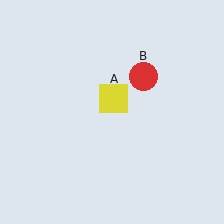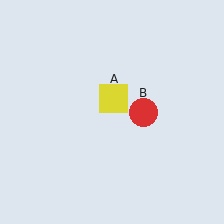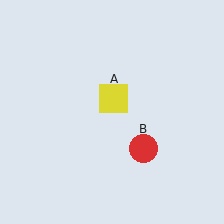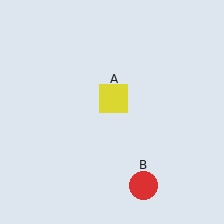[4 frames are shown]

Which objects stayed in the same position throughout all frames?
Yellow square (object A) remained stationary.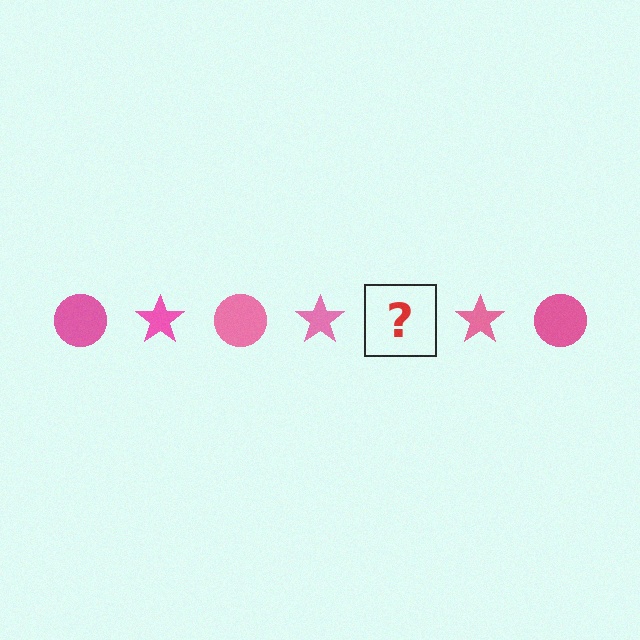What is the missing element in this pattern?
The missing element is a pink circle.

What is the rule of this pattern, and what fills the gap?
The rule is that the pattern cycles through circle, star shapes in pink. The gap should be filled with a pink circle.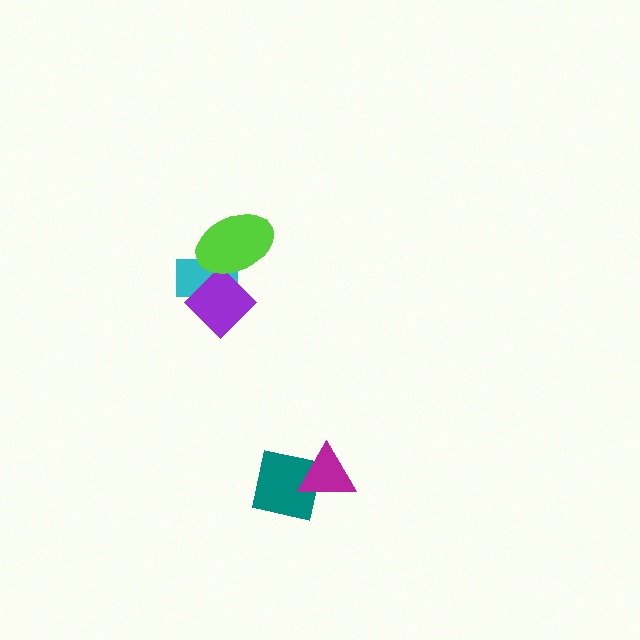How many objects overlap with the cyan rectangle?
2 objects overlap with the cyan rectangle.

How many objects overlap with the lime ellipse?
2 objects overlap with the lime ellipse.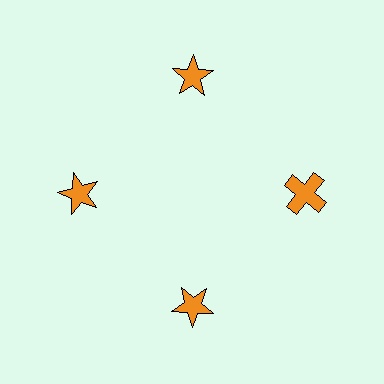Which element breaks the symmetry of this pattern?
The orange cross at roughly the 3 o'clock position breaks the symmetry. All other shapes are orange stars.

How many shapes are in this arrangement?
There are 4 shapes arranged in a ring pattern.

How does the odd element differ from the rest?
It has a different shape: cross instead of star.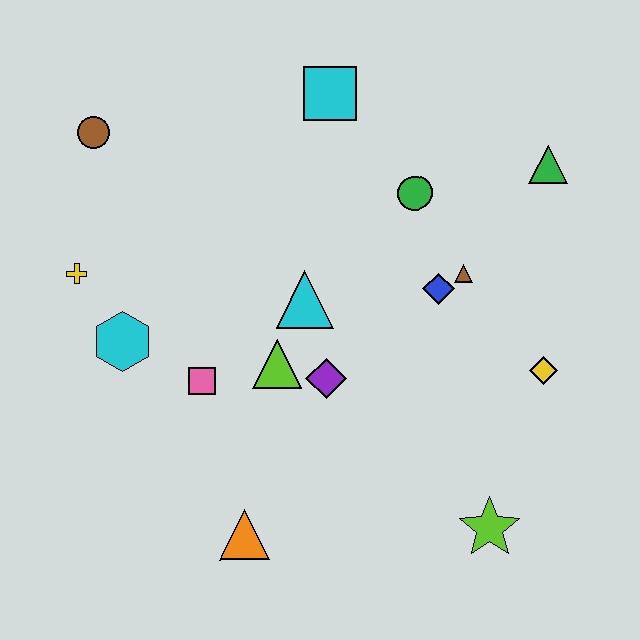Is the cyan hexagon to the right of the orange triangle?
No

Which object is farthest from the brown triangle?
The brown circle is farthest from the brown triangle.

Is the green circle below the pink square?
No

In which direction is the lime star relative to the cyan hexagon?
The lime star is to the right of the cyan hexagon.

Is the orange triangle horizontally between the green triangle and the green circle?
No